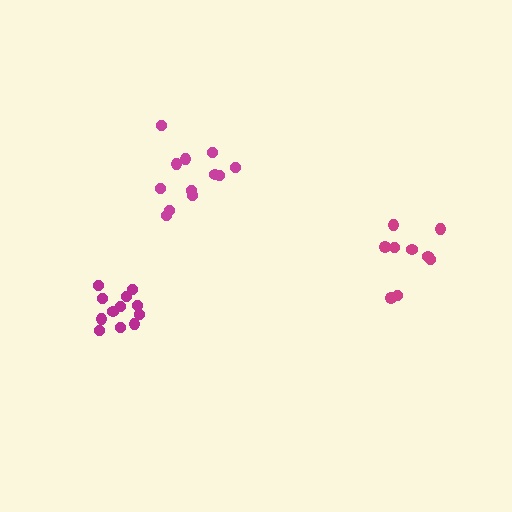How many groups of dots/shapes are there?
There are 3 groups.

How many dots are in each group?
Group 1: 9 dots, Group 2: 12 dots, Group 3: 12 dots (33 total).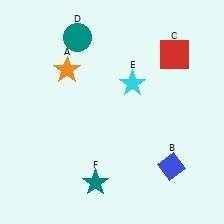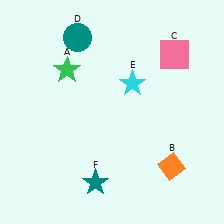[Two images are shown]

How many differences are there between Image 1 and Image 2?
There are 3 differences between the two images.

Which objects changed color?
A changed from orange to green. B changed from blue to orange. C changed from red to pink.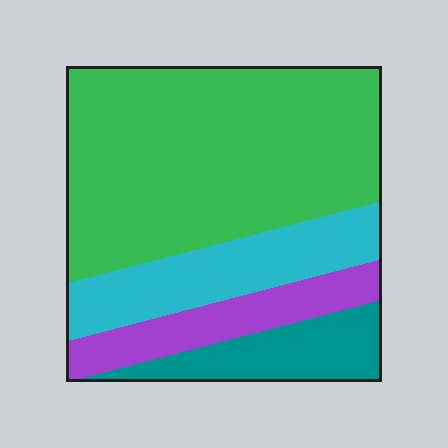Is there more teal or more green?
Green.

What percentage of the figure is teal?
Teal covers 13% of the figure.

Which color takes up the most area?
Green, at roughly 55%.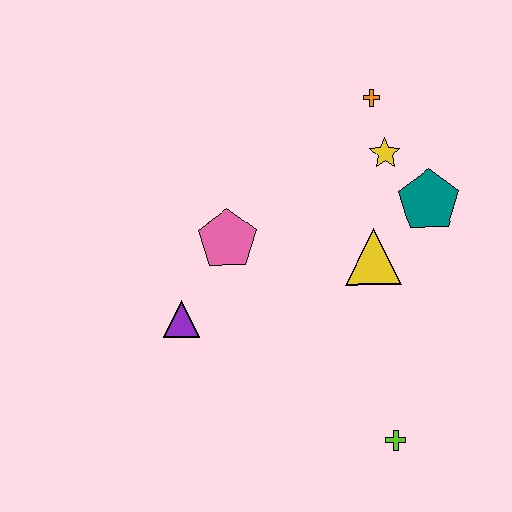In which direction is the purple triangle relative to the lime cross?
The purple triangle is to the left of the lime cross.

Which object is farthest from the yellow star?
The lime cross is farthest from the yellow star.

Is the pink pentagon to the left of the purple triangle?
No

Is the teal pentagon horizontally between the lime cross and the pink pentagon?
No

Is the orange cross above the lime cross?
Yes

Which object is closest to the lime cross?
The yellow triangle is closest to the lime cross.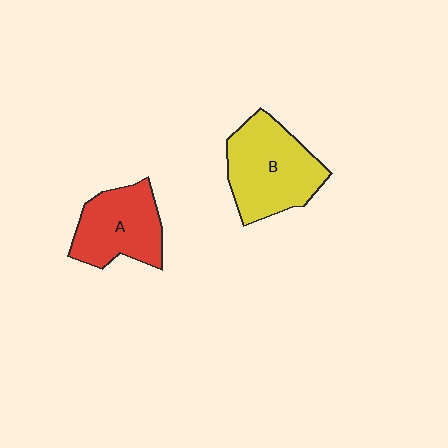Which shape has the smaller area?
Shape A (red).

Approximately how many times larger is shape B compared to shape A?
Approximately 1.3 times.